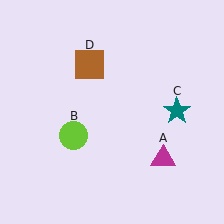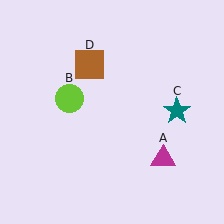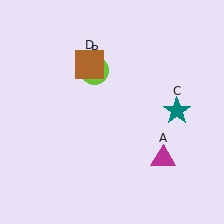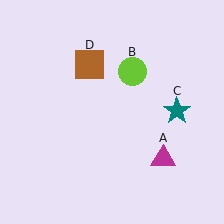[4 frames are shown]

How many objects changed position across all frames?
1 object changed position: lime circle (object B).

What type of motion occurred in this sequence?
The lime circle (object B) rotated clockwise around the center of the scene.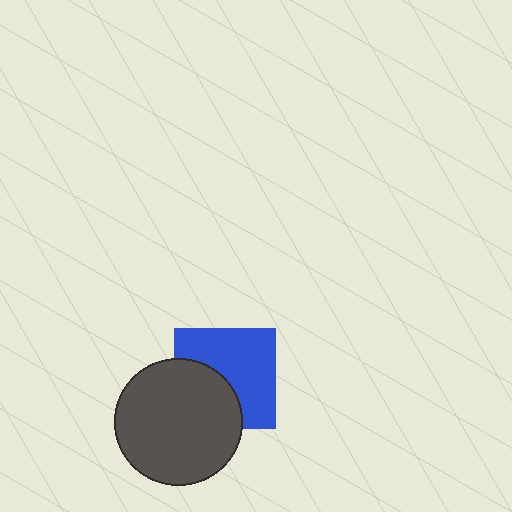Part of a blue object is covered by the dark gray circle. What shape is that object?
It is a square.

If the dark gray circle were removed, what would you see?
You would see the complete blue square.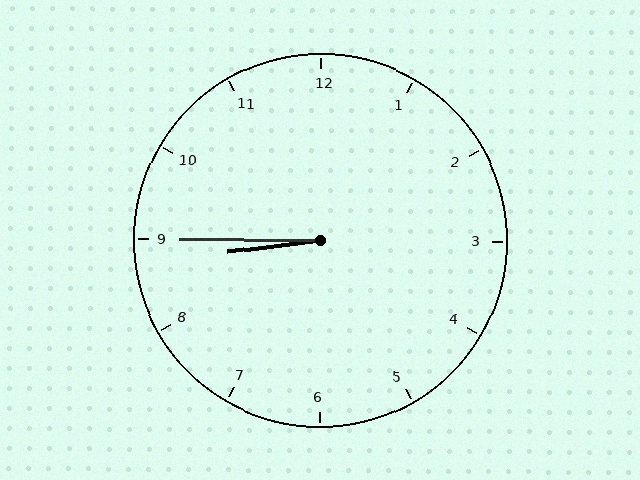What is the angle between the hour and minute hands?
Approximately 8 degrees.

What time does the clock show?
8:45.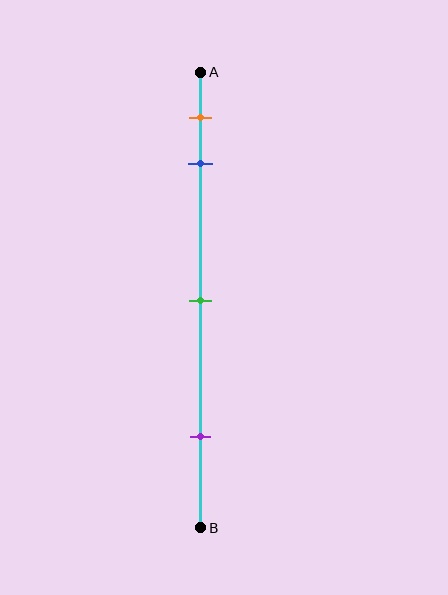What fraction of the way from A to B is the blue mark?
The blue mark is approximately 20% (0.2) of the way from A to B.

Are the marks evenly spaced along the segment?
No, the marks are not evenly spaced.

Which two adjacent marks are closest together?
The orange and blue marks are the closest adjacent pair.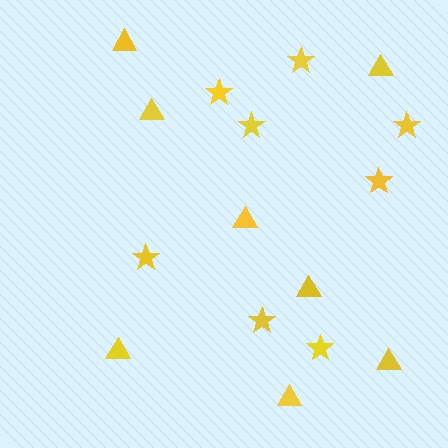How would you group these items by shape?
There are 2 groups: one group of stars (8) and one group of triangles (8).